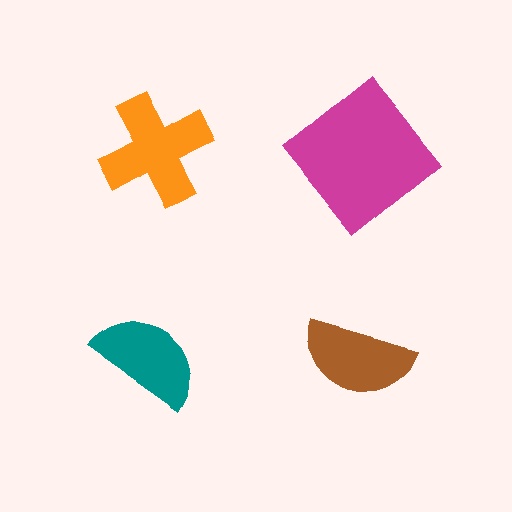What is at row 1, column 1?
An orange cross.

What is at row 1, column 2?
A magenta diamond.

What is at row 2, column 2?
A brown semicircle.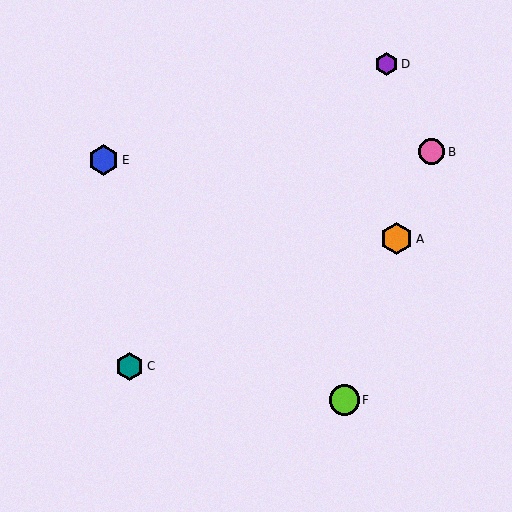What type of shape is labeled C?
Shape C is a teal hexagon.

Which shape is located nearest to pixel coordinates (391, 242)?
The orange hexagon (labeled A) at (397, 239) is nearest to that location.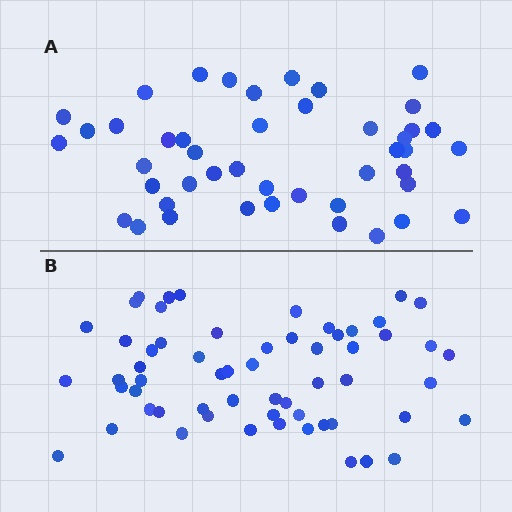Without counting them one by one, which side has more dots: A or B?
Region B (the bottom region) has more dots.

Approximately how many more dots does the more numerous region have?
Region B has approximately 15 more dots than region A.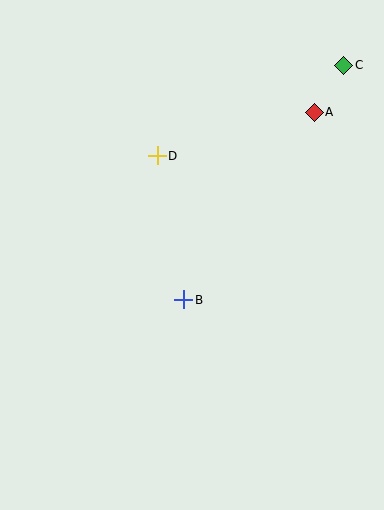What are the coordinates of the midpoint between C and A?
The midpoint between C and A is at (329, 89).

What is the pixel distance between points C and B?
The distance between C and B is 284 pixels.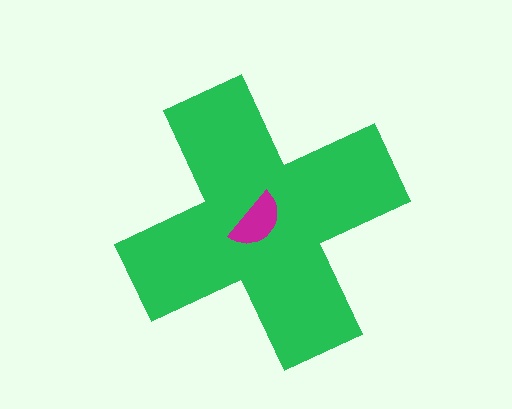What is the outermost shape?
The green cross.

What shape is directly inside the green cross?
The magenta semicircle.